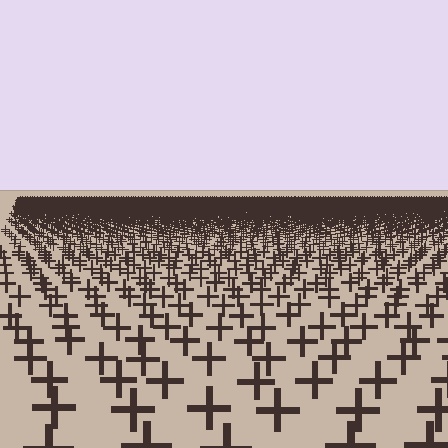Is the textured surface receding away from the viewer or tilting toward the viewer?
The surface is receding away from the viewer. Texture elements get smaller and denser toward the top.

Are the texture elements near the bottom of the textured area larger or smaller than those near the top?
Larger. Near the bottom, elements are closer to the viewer and appear at a bigger on-screen size.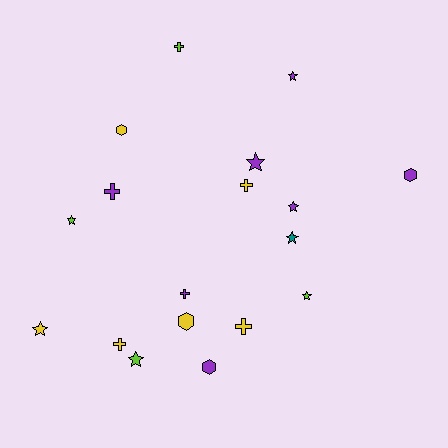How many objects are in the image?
There are 18 objects.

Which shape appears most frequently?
Star, with 8 objects.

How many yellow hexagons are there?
There are 2 yellow hexagons.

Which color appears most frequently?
Purple, with 7 objects.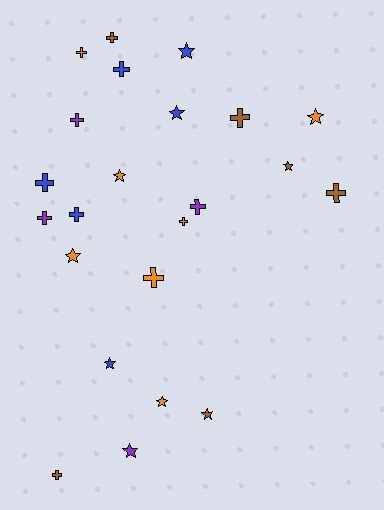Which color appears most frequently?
Orange, with 7 objects.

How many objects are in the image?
There are 23 objects.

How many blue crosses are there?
There are 3 blue crosses.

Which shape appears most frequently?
Cross, with 13 objects.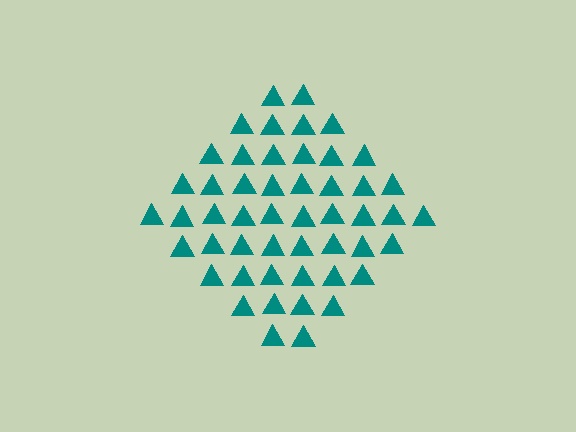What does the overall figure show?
The overall figure shows a diamond.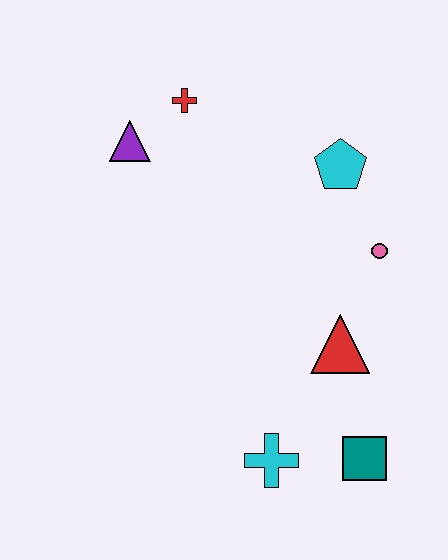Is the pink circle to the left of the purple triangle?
No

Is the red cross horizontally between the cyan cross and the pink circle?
No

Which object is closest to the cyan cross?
The teal square is closest to the cyan cross.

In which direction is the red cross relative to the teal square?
The red cross is above the teal square.